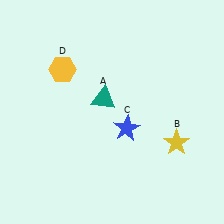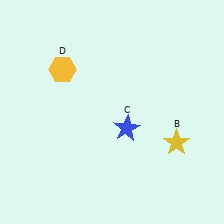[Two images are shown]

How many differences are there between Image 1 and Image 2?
There is 1 difference between the two images.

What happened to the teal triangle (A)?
The teal triangle (A) was removed in Image 2. It was in the top-left area of Image 1.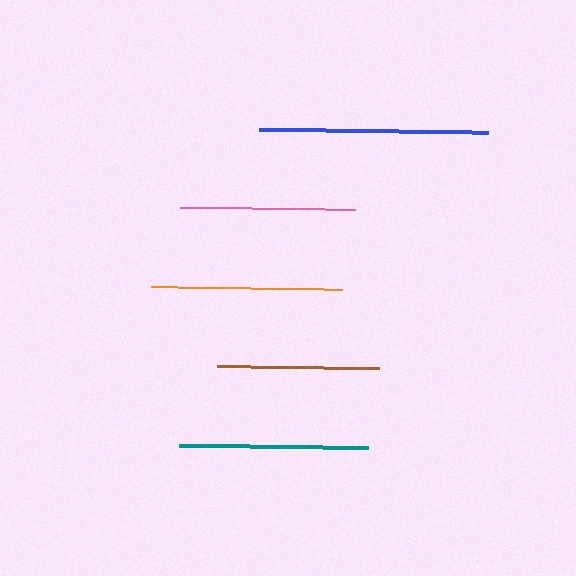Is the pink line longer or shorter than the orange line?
The orange line is longer than the pink line.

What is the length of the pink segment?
The pink segment is approximately 175 pixels long.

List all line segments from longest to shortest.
From longest to shortest: blue, orange, teal, pink, brown.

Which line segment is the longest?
The blue line is the longest at approximately 229 pixels.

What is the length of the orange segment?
The orange segment is approximately 191 pixels long.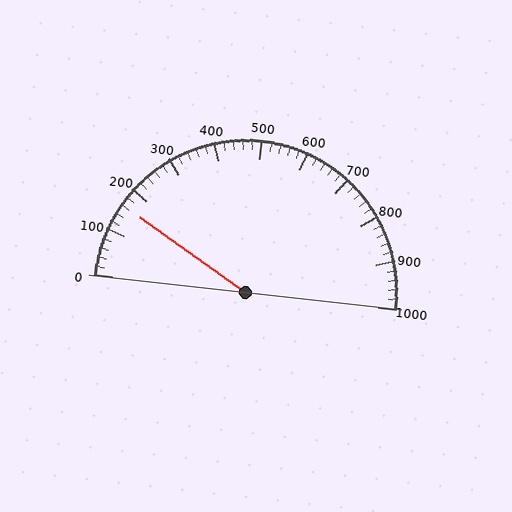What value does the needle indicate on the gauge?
The needle indicates approximately 160.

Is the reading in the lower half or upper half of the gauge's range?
The reading is in the lower half of the range (0 to 1000).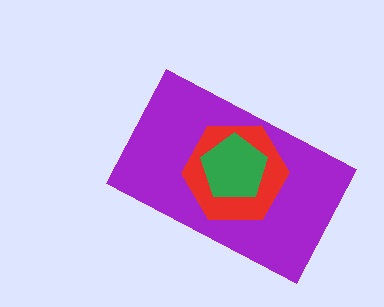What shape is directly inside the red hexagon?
The green pentagon.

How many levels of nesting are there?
3.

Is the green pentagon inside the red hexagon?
Yes.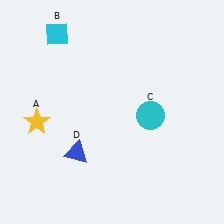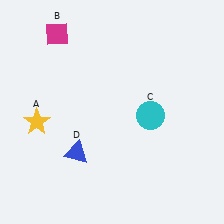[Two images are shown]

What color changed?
The diamond (B) changed from cyan in Image 1 to magenta in Image 2.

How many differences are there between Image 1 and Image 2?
There is 1 difference between the two images.